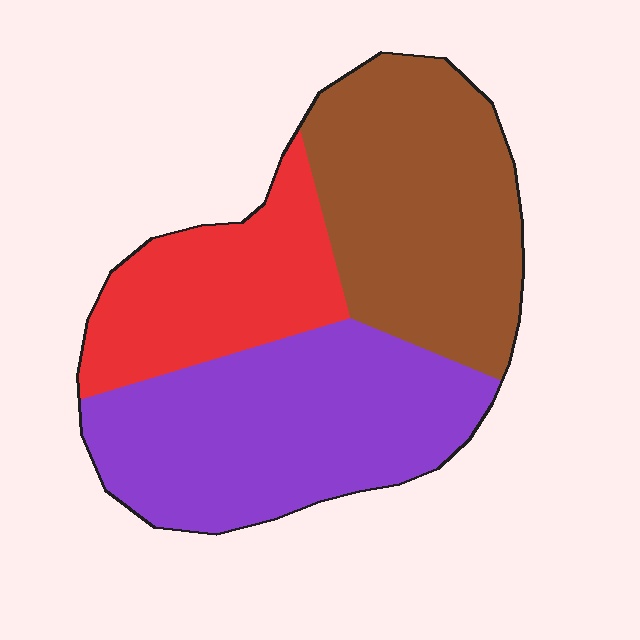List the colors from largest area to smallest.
From largest to smallest: purple, brown, red.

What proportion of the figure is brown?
Brown takes up about three eighths (3/8) of the figure.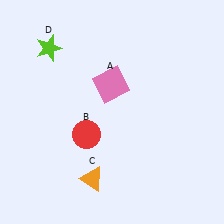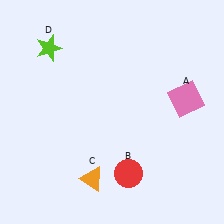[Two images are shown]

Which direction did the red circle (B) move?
The red circle (B) moved right.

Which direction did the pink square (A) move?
The pink square (A) moved right.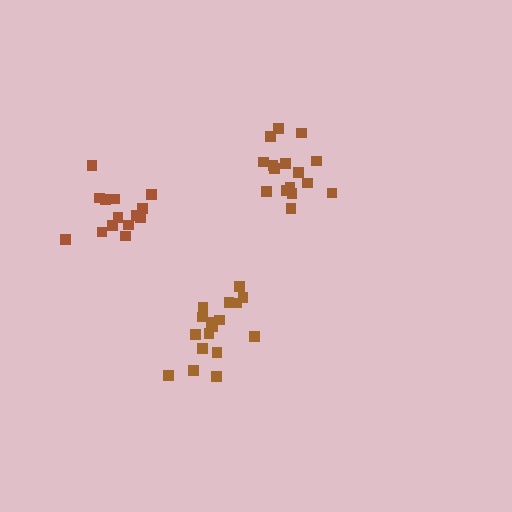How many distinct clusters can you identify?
There are 3 distinct clusters.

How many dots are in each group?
Group 1: 17 dots, Group 2: 16 dots, Group 3: 14 dots (47 total).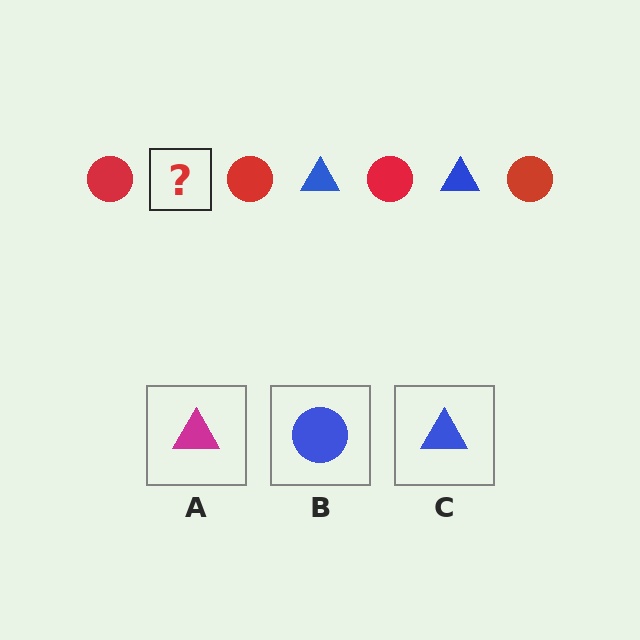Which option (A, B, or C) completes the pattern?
C.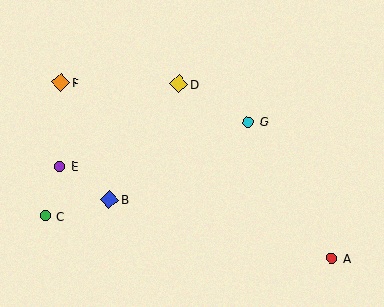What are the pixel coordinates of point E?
Point E is at (60, 166).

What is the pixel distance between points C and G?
The distance between C and G is 224 pixels.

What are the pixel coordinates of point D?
Point D is at (179, 84).